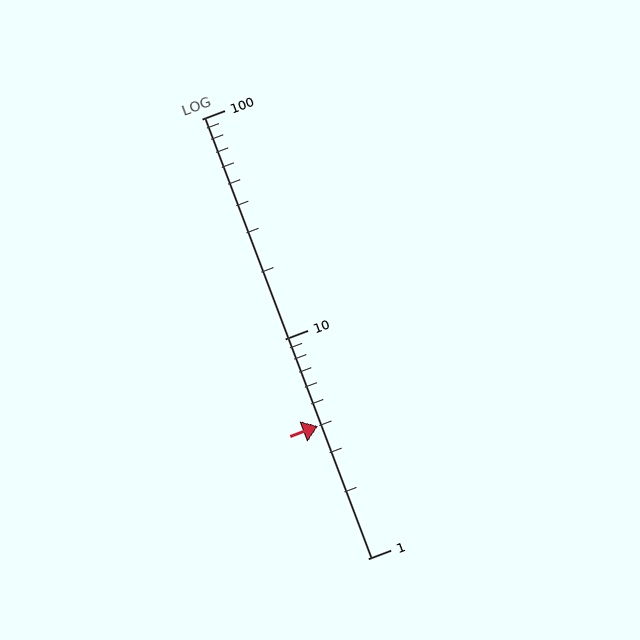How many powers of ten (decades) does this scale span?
The scale spans 2 decades, from 1 to 100.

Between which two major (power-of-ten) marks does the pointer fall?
The pointer is between 1 and 10.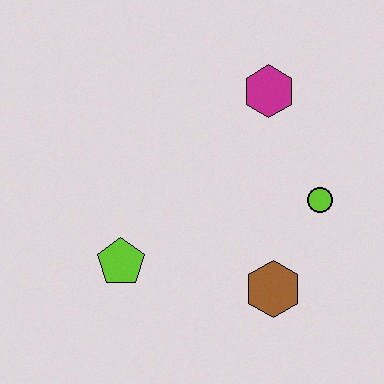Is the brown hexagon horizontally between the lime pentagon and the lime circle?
Yes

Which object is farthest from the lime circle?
The lime pentagon is farthest from the lime circle.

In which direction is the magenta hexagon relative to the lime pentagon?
The magenta hexagon is above the lime pentagon.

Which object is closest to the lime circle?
The brown hexagon is closest to the lime circle.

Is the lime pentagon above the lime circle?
No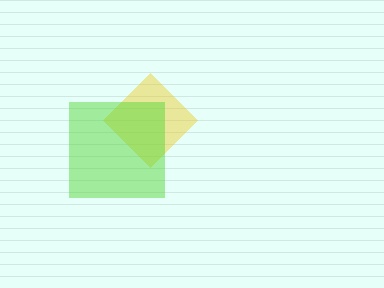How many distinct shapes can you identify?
There are 2 distinct shapes: a yellow diamond, a lime square.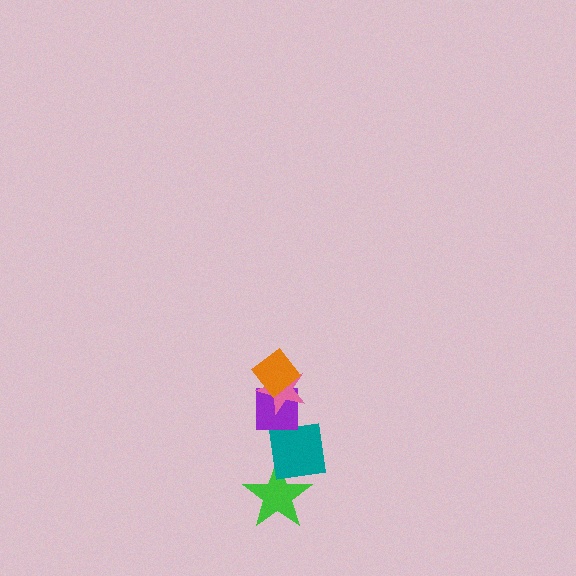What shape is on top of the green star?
The teal square is on top of the green star.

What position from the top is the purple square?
The purple square is 3rd from the top.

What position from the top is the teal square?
The teal square is 4th from the top.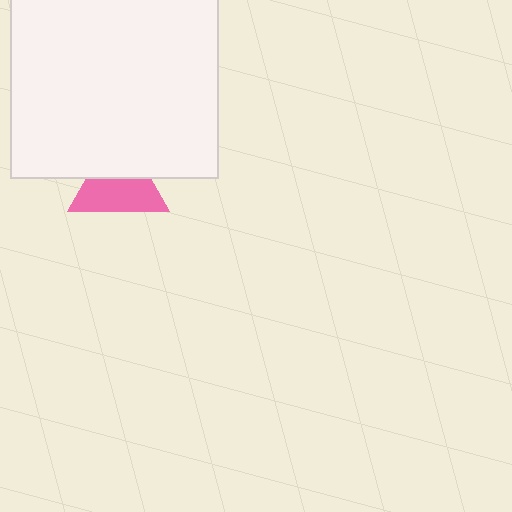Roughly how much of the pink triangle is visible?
About half of it is visible (roughly 59%).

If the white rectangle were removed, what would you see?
You would see the complete pink triangle.